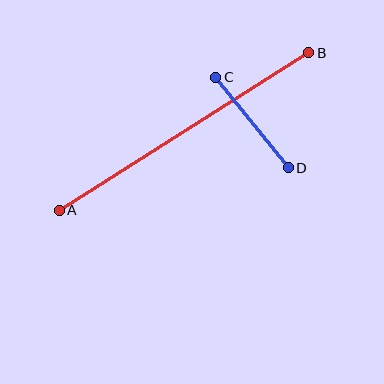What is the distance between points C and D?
The distance is approximately 116 pixels.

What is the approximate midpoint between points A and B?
The midpoint is at approximately (184, 131) pixels.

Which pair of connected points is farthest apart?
Points A and B are farthest apart.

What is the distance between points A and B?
The distance is approximately 295 pixels.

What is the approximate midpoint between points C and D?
The midpoint is at approximately (252, 123) pixels.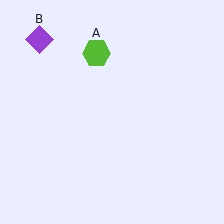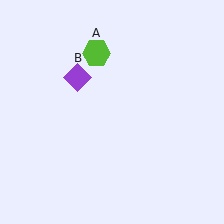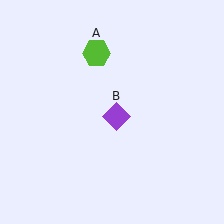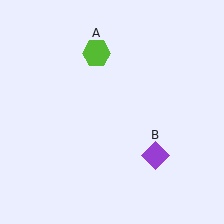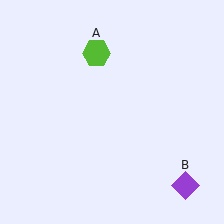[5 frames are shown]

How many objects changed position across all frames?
1 object changed position: purple diamond (object B).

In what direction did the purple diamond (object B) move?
The purple diamond (object B) moved down and to the right.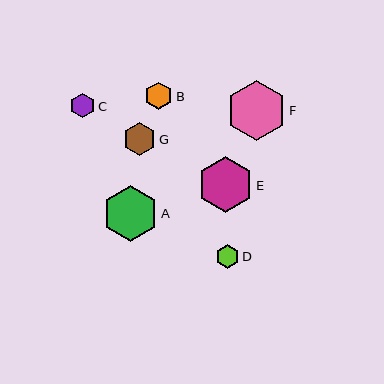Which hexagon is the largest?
Hexagon F is the largest with a size of approximately 60 pixels.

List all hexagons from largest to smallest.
From largest to smallest: F, A, E, G, B, C, D.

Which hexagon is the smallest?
Hexagon D is the smallest with a size of approximately 23 pixels.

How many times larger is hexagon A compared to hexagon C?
Hexagon A is approximately 2.2 times the size of hexagon C.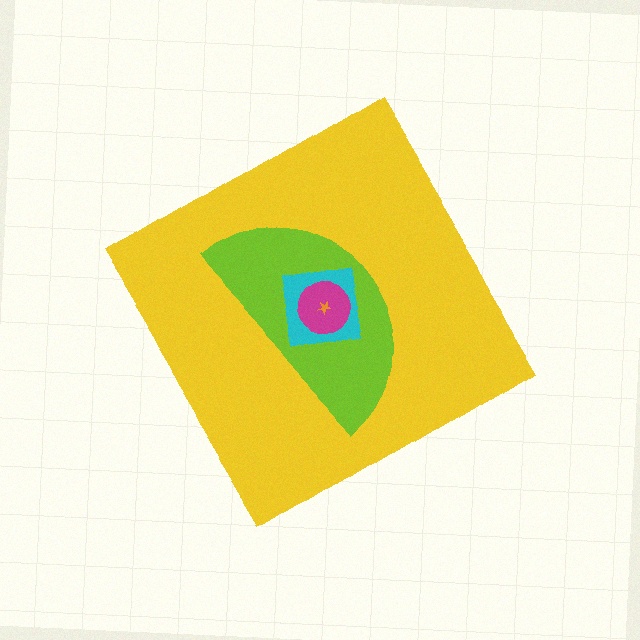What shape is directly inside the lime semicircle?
The cyan square.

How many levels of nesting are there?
5.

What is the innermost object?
The orange star.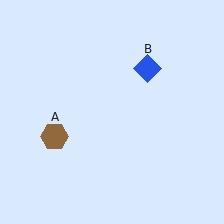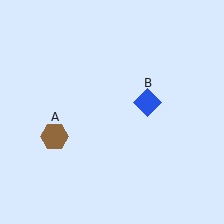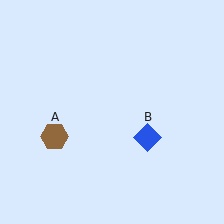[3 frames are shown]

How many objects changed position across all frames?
1 object changed position: blue diamond (object B).